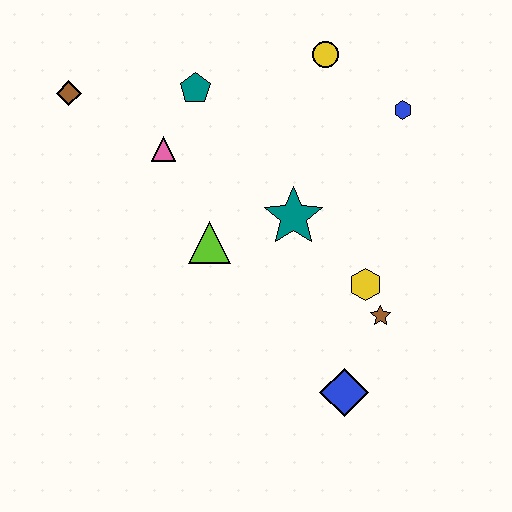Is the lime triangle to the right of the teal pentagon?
Yes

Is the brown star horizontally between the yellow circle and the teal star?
No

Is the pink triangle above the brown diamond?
No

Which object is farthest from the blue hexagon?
The brown diamond is farthest from the blue hexagon.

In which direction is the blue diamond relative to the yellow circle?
The blue diamond is below the yellow circle.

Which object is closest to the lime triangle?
The teal star is closest to the lime triangle.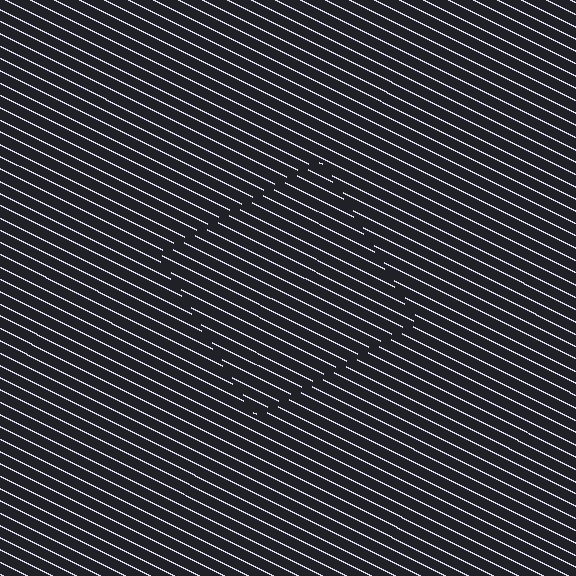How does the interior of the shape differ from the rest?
The interior of the shape contains the same grating, shifted by half a period — the contour is defined by the phase discontinuity where line-ends from the inner and outer gratings abut.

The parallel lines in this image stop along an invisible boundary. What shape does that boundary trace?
An illusory square. The interior of the shape contains the same grating, shifted by half a period — the contour is defined by the phase discontinuity where line-ends from the inner and outer gratings abut.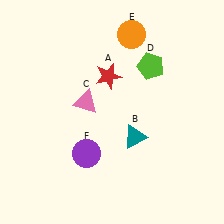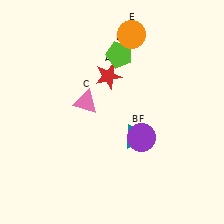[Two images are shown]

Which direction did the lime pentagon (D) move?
The lime pentagon (D) moved left.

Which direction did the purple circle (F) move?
The purple circle (F) moved right.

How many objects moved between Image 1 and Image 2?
2 objects moved between the two images.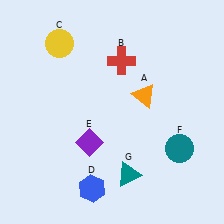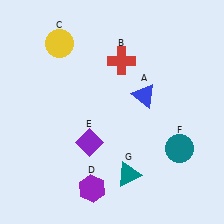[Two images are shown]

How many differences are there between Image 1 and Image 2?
There are 2 differences between the two images.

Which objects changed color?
A changed from orange to blue. D changed from blue to purple.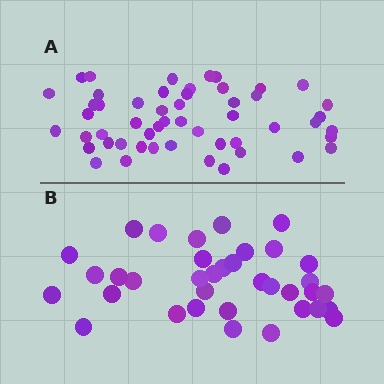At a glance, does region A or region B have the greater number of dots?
Region A (the top region) has more dots.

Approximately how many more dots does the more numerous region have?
Region A has approximately 15 more dots than region B.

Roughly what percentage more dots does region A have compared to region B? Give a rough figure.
About 45% more.